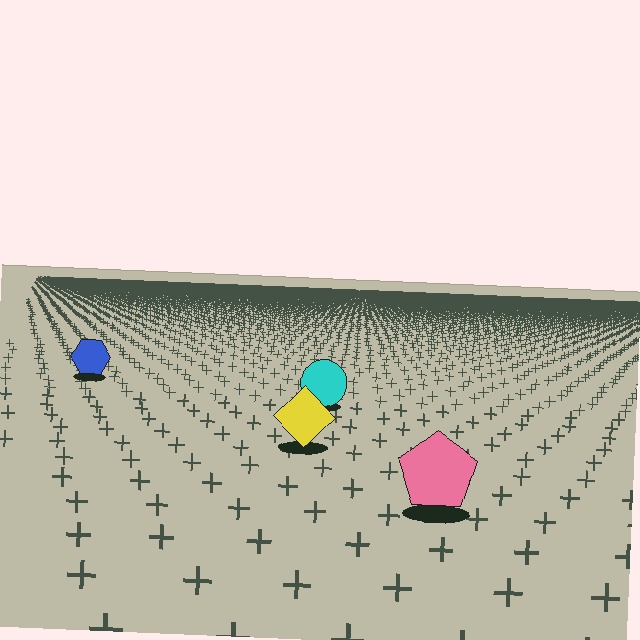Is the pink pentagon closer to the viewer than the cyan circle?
Yes. The pink pentagon is closer — you can tell from the texture gradient: the ground texture is coarser near it.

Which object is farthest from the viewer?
The blue hexagon is farthest from the viewer. It appears smaller and the ground texture around it is denser.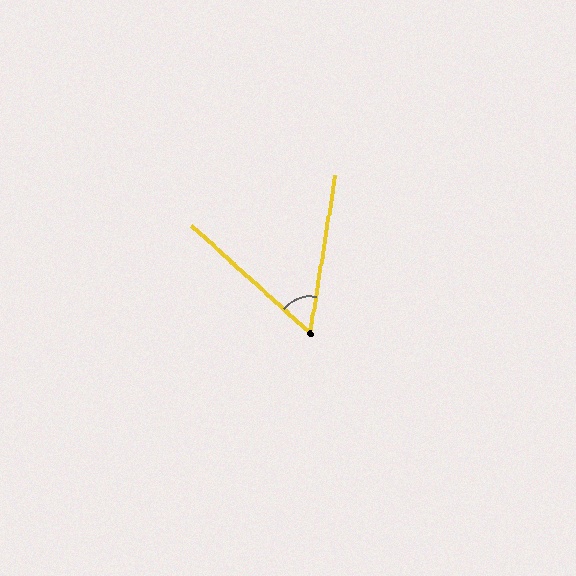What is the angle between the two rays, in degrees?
Approximately 57 degrees.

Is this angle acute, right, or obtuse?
It is acute.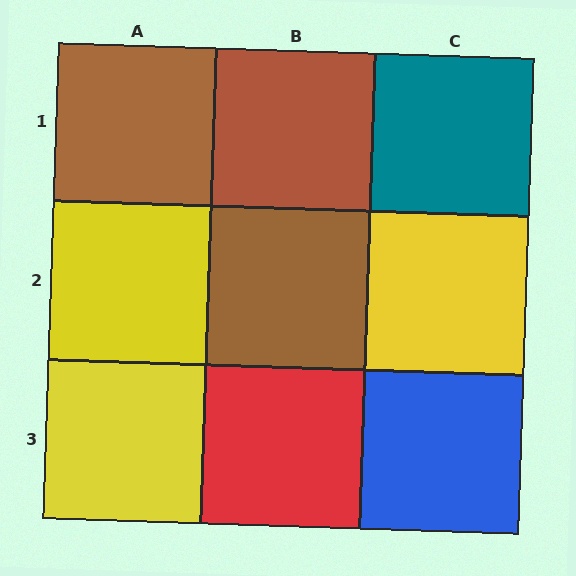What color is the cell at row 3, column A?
Yellow.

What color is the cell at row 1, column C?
Teal.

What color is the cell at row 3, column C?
Blue.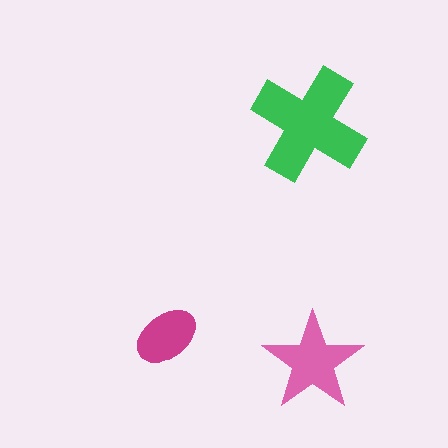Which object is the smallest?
The magenta ellipse.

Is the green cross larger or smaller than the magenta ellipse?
Larger.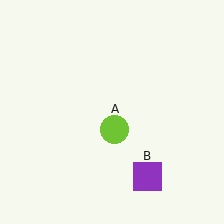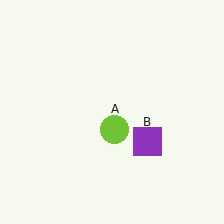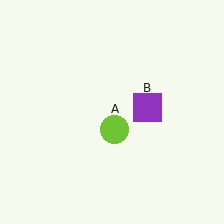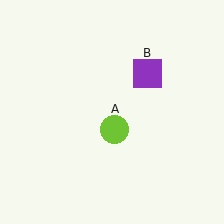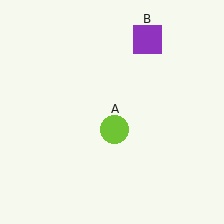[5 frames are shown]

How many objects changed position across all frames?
1 object changed position: purple square (object B).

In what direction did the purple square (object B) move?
The purple square (object B) moved up.